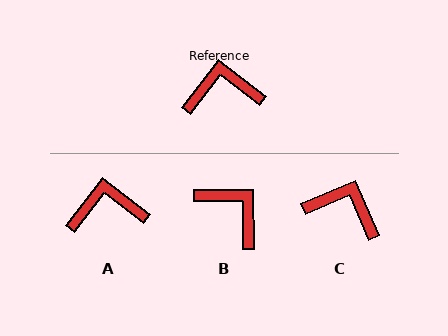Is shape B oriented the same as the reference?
No, it is off by about 53 degrees.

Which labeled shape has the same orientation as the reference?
A.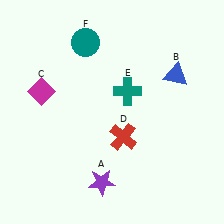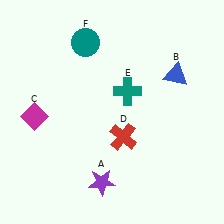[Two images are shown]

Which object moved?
The magenta diamond (C) moved down.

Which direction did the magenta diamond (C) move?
The magenta diamond (C) moved down.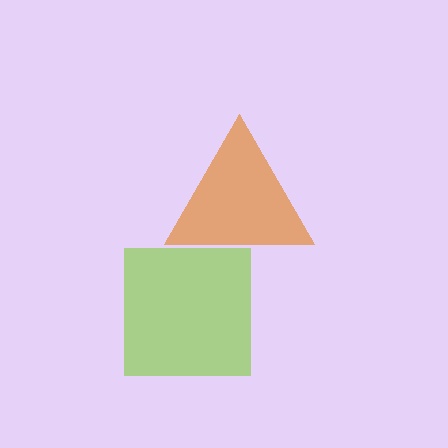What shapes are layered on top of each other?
The layered shapes are: a lime square, an orange triangle.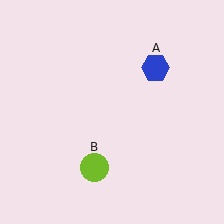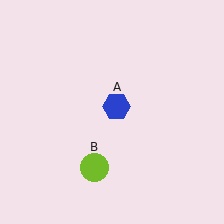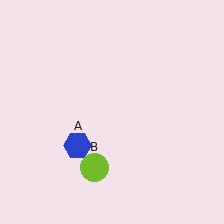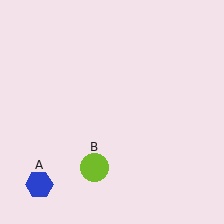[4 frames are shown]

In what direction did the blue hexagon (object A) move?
The blue hexagon (object A) moved down and to the left.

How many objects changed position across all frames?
1 object changed position: blue hexagon (object A).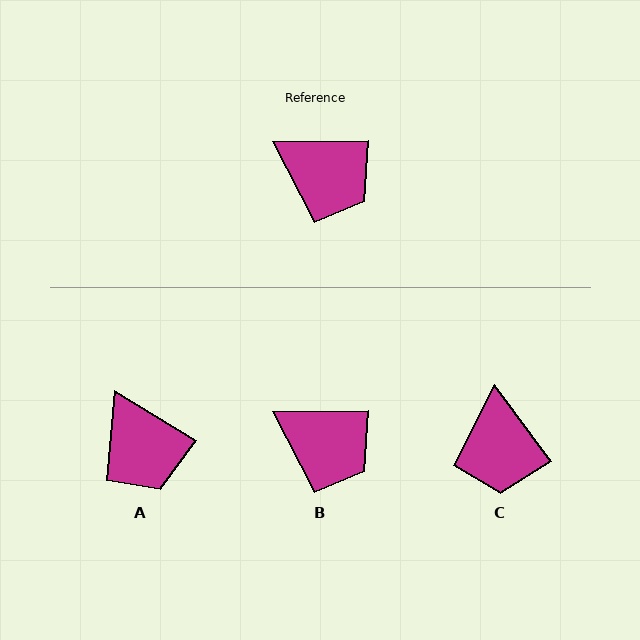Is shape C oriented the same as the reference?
No, it is off by about 54 degrees.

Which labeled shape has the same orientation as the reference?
B.